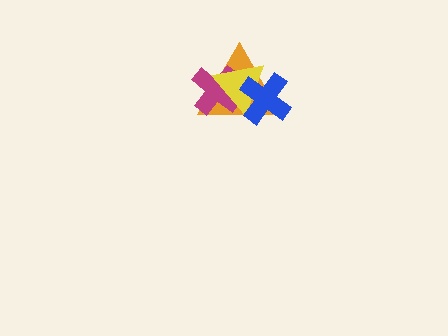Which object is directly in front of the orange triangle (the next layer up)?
The magenta cross is directly in front of the orange triangle.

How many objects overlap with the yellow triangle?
3 objects overlap with the yellow triangle.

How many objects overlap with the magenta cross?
2 objects overlap with the magenta cross.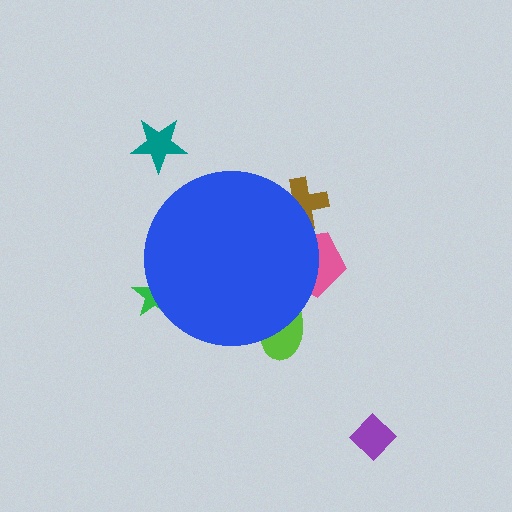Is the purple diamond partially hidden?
No, the purple diamond is fully visible.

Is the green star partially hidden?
Yes, the green star is partially hidden behind the blue circle.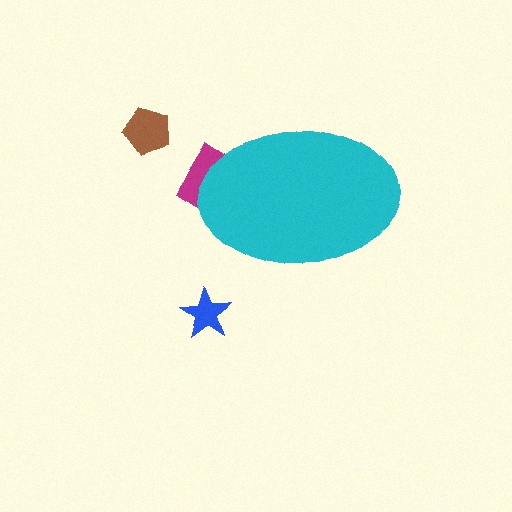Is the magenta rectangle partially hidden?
Yes, the magenta rectangle is partially hidden behind the cyan ellipse.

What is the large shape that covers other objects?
A cyan ellipse.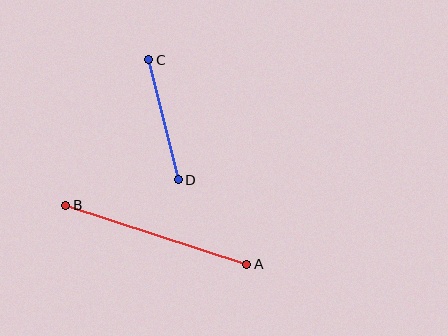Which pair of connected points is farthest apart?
Points A and B are farthest apart.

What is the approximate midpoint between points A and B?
The midpoint is at approximately (156, 235) pixels.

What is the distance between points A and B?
The distance is approximately 190 pixels.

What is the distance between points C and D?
The distance is approximately 123 pixels.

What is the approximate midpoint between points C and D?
The midpoint is at approximately (163, 120) pixels.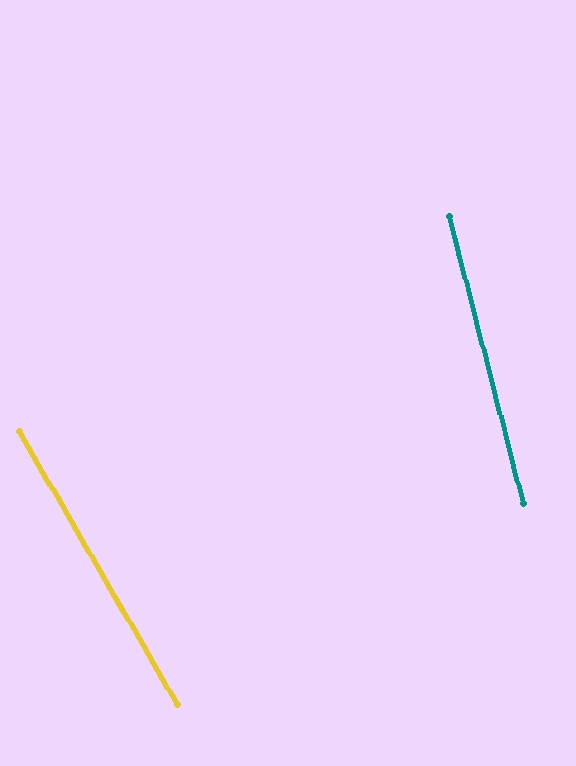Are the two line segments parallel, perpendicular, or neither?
Neither parallel nor perpendicular — they differ by about 16°.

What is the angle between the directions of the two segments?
Approximately 16 degrees.